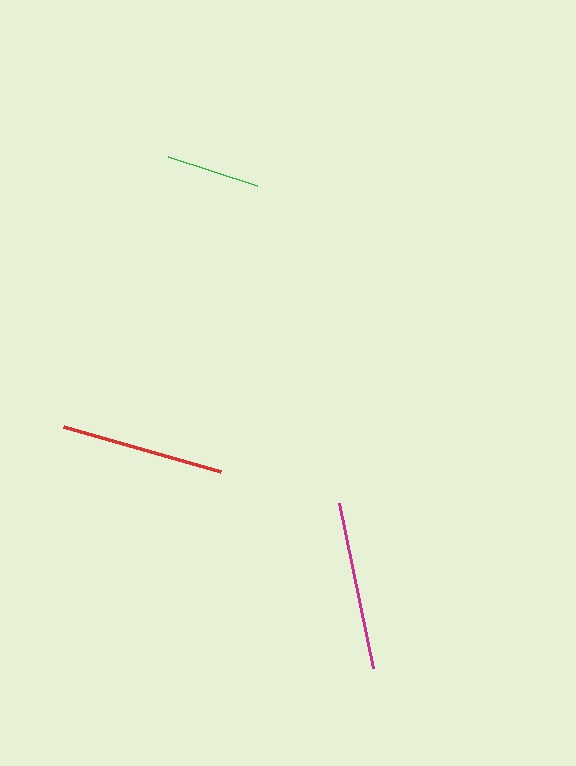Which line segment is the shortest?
The green line is the shortest at approximately 93 pixels.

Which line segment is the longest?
The magenta line is the longest at approximately 168 pixels.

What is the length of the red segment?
The red segment is approximately 163 pixels long.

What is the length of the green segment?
The green segment is approximately 93 pixels long.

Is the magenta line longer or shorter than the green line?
The magenta line is longer than the green line.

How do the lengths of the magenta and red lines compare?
The magenta and red lines are approximately the same length.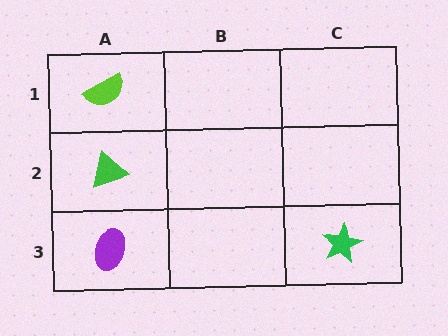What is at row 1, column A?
A lime semicircle.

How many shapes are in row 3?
2 shapes.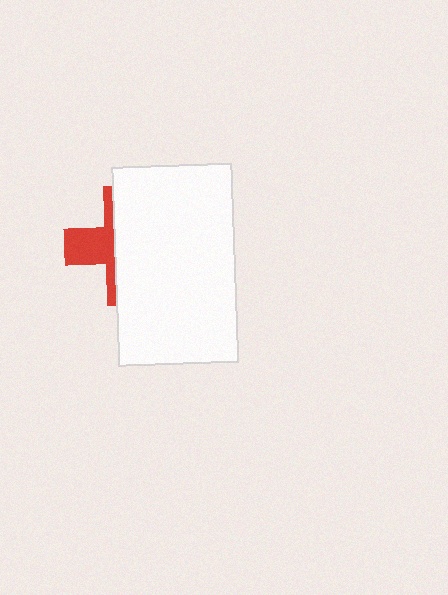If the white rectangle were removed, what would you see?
You would see the complete red cross.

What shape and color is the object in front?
The object in front is a white rectangle.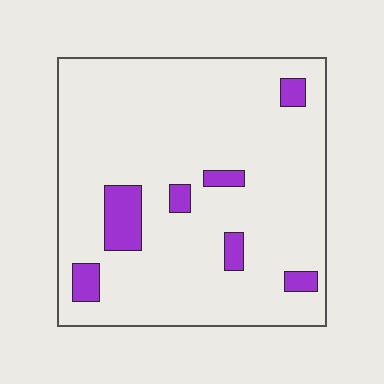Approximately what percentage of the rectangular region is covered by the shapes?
Approximately 10%.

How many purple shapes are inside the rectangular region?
7.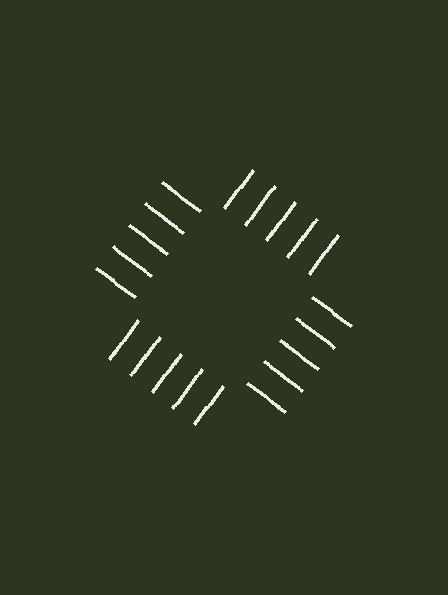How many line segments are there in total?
20 — 5 along each of the 4 edges.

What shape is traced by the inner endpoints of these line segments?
An illusory square — the line segments terminate on its edges but no continuous stroke is drawn.